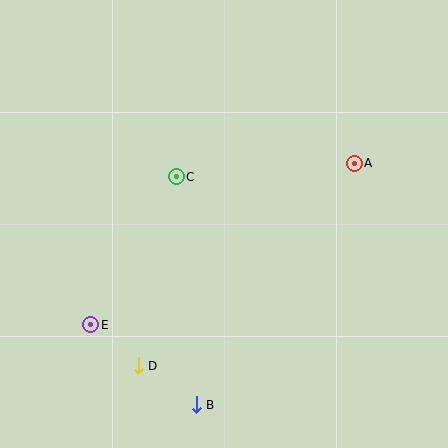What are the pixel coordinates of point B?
Point B is at (196, 405).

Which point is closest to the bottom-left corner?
Point E is closest to the bottom-left corner.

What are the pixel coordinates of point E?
Point E is at (91, 325).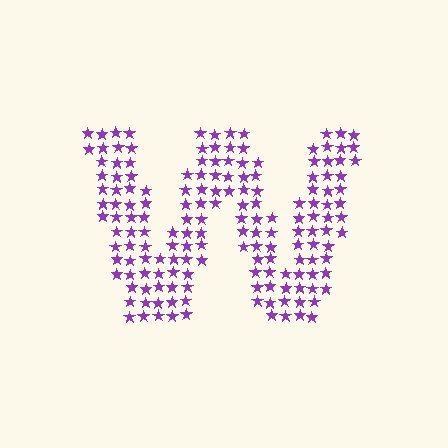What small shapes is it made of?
It is made of small stars.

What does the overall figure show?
The overall figure shows the letter W.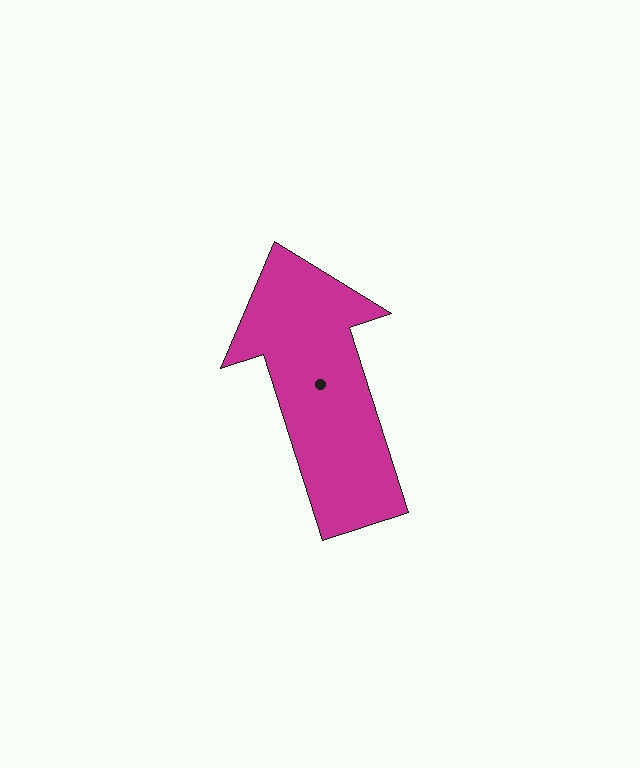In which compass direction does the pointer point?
North.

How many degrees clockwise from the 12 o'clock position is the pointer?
Approximately 342 degrees.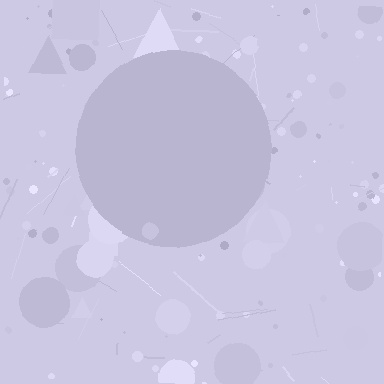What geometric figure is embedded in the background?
A circle is embedded in the background.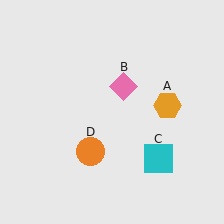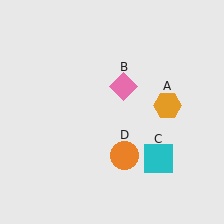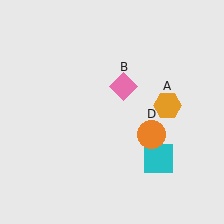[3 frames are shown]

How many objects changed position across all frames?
1 object changed position: orange circle (object D).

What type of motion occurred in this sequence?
The orange circle (object D) rotated counterclockwise around the center of the scene.